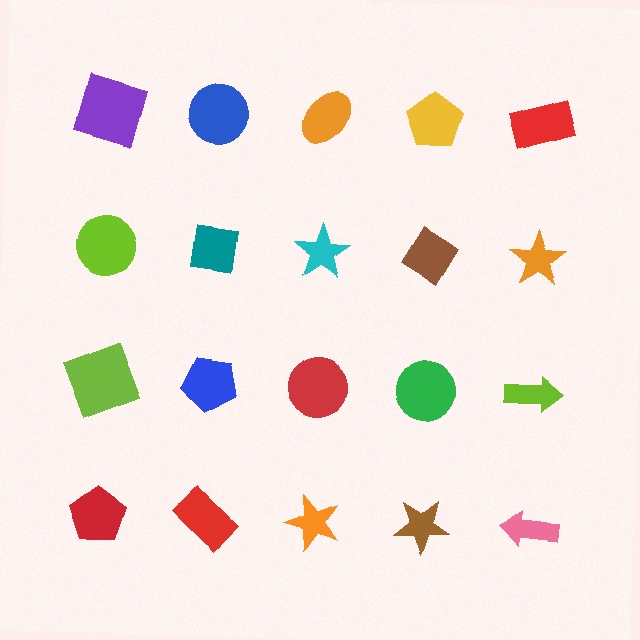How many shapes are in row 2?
5 shapes.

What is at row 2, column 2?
A teal square.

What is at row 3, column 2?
A blue pentagon.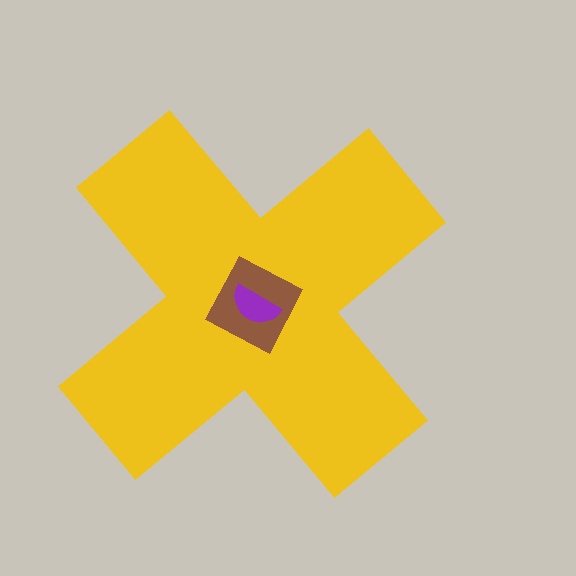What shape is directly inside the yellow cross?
The brown diamond.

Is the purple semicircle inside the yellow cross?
Yes.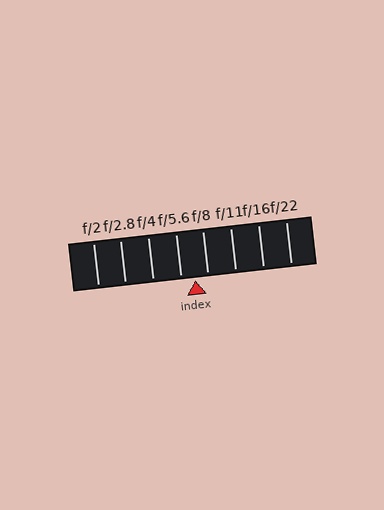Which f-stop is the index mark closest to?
The index mark is closest to f/8.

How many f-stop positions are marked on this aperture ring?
There are 8 f-stop positions marked.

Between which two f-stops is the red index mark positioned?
The index mark is between f/5.6 and f/8.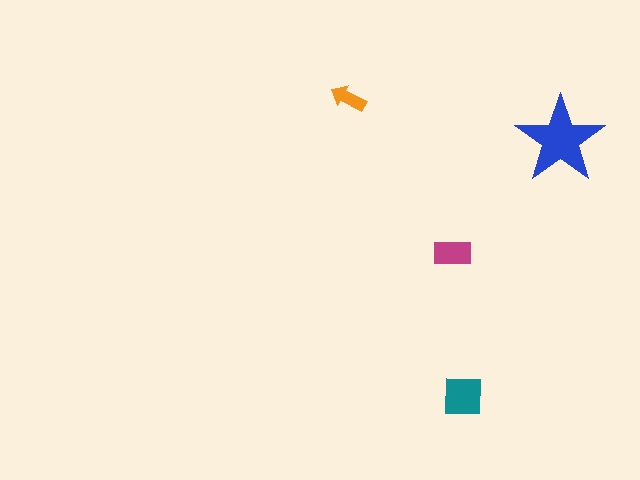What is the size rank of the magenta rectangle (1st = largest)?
3rd.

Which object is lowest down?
The teal square is bottommost.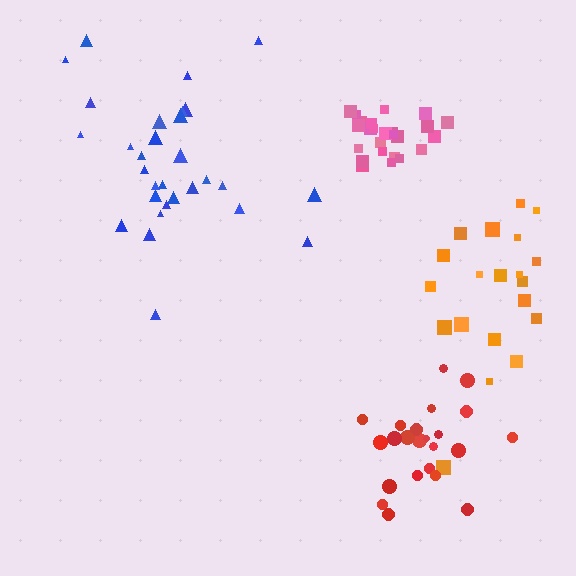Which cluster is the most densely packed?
Pink.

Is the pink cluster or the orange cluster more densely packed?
Pink.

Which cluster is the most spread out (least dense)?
Orange.